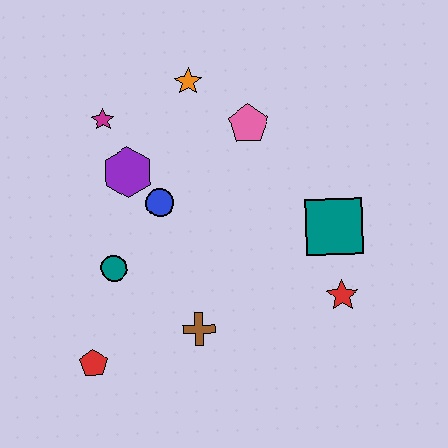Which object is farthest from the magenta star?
The red star is farthest from the magenta star.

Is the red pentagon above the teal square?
No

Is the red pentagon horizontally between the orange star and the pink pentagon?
No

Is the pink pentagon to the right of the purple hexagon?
Yes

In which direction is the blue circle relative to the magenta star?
The blue circle is below the magenta star.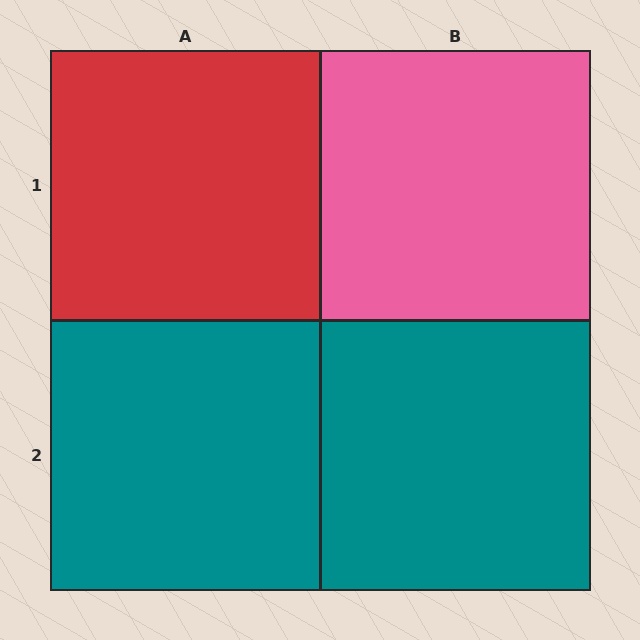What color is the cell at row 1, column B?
Pink.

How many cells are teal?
2 cells are teal.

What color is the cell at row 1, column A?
Red.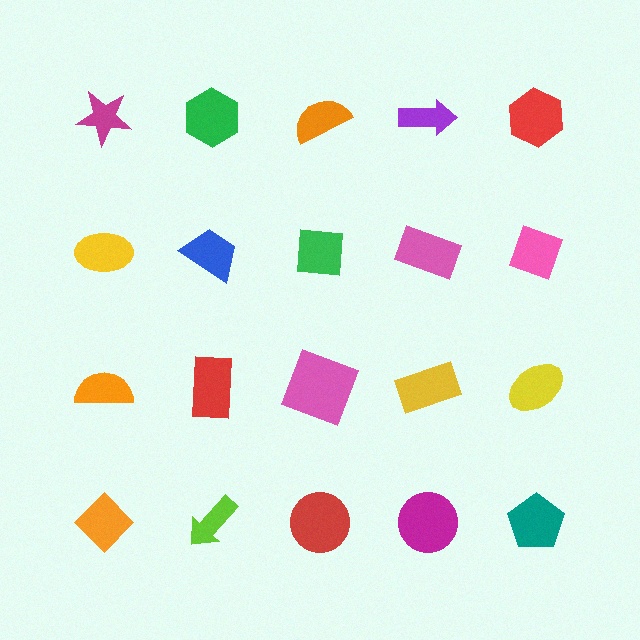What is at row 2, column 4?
A pink rectangle.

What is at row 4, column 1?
An orange diamond.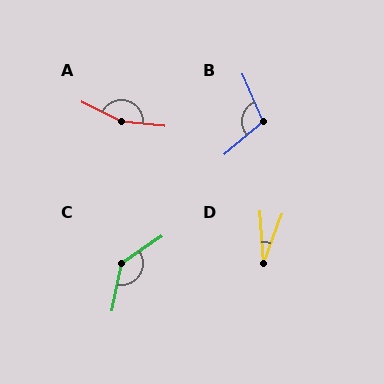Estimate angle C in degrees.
Approximately 135 degrees.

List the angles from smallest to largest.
D (24°), B (107°), C (135°), A (160°).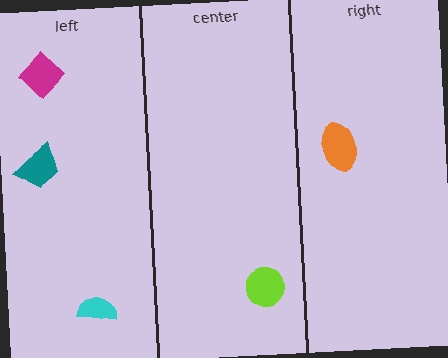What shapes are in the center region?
The lime circle.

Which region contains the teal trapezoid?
The left region.